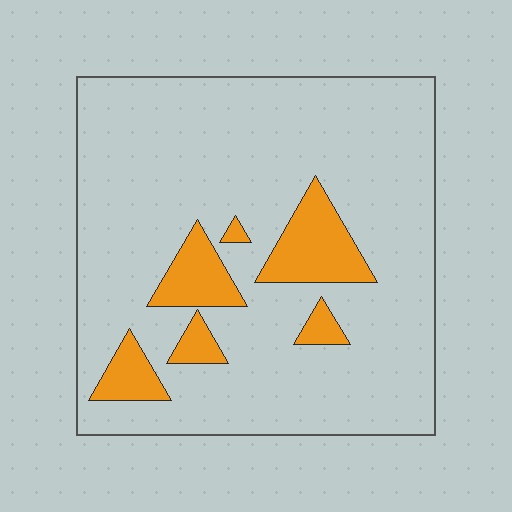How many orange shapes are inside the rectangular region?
6.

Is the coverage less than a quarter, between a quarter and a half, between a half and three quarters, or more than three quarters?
Less than a quarter.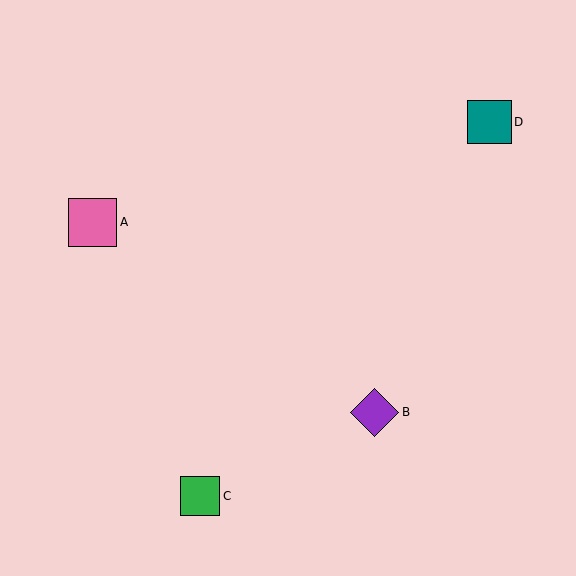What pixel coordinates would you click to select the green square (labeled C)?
Click at (200, 496) to select the green square C.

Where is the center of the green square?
The center of the green square is at (200, 496).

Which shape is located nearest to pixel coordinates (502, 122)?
The teal square (labeled D) at (490, 122) is nearest to that location.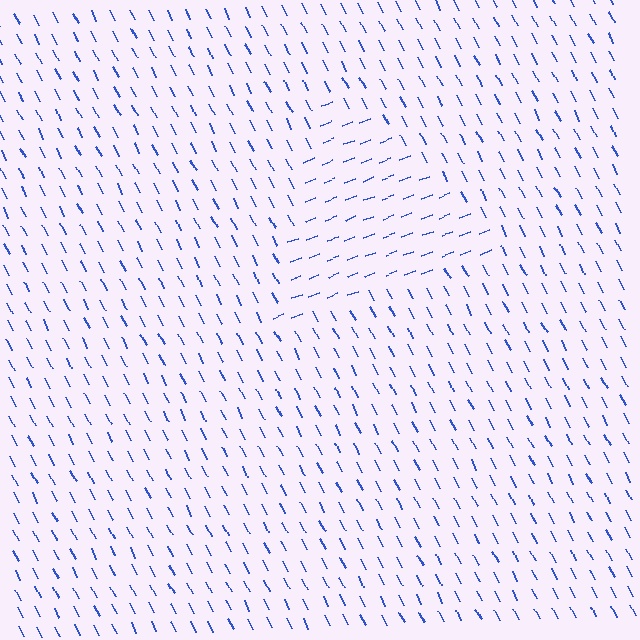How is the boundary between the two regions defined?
The boundary is defined purely by a change in line orientation (approximately 84 degrees difference). All lines are the same color and thickness.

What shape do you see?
I see a triangle.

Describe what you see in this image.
The image is filled with small blue line segments. A triangle region in the image has lines oriented differently from the surrounding lines, creating a visible texture boundary.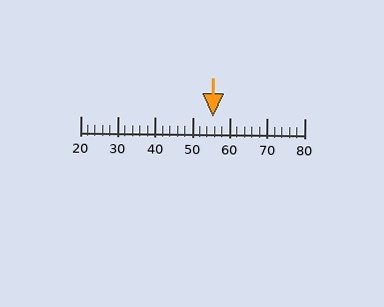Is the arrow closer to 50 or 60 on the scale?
The arrow is closer to 60.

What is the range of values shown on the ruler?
The ruler shows values from 20 to 80.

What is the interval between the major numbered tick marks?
The major tick marks are spaced 10 units apart.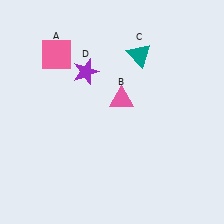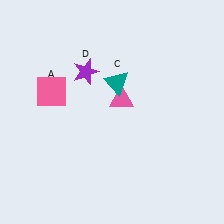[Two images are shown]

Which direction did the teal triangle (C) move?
The teal triangle (C) moved down.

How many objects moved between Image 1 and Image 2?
2 objects moved between the two images.